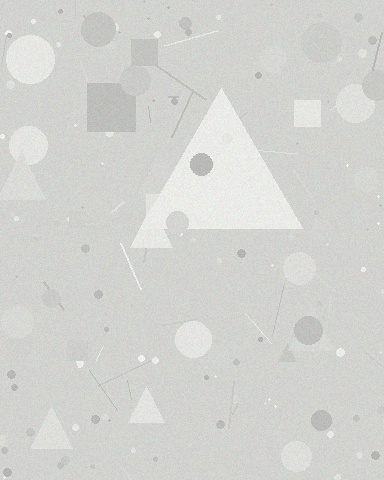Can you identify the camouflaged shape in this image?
The camouflaged shape is a triangle.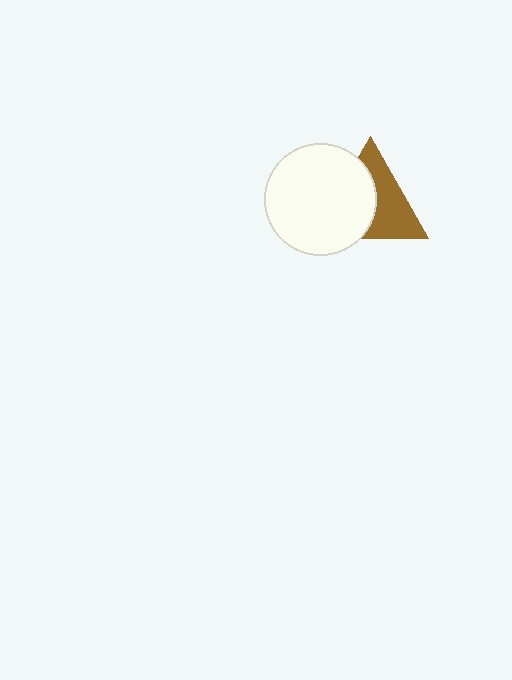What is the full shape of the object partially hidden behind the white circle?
The partially hidden object is a brown triangle.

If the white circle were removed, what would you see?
You would see the complete brown triangle.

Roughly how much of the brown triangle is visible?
About half of it is visible (roughly 50%).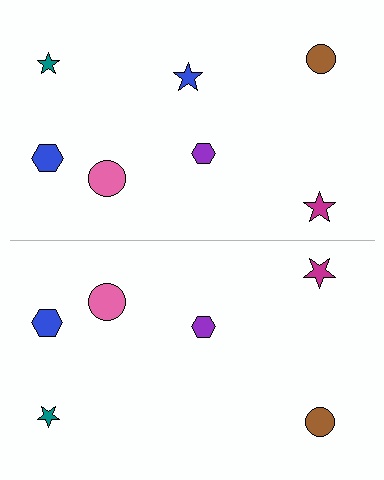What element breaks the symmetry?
A blue star is missing from the bottom side.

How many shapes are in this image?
There are 13 shapes in this image.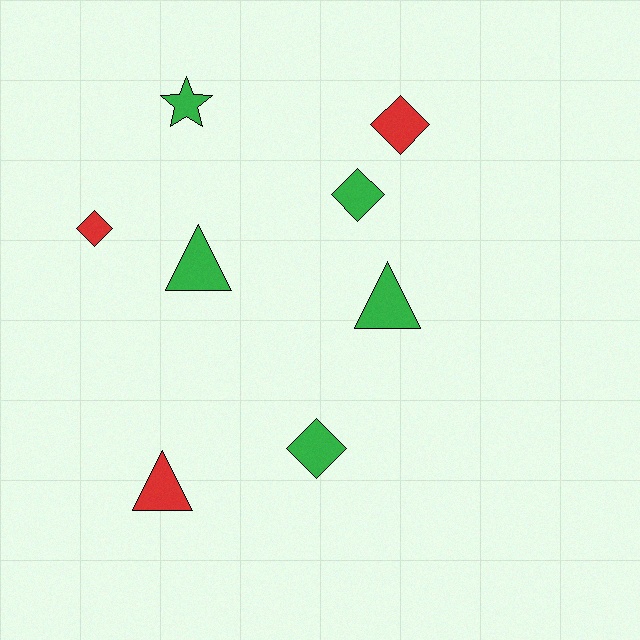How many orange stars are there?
There are no orange stars.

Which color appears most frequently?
Green, with 5 objects.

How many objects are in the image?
There are 8 objects.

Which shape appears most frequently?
Diamond, with 4 objects.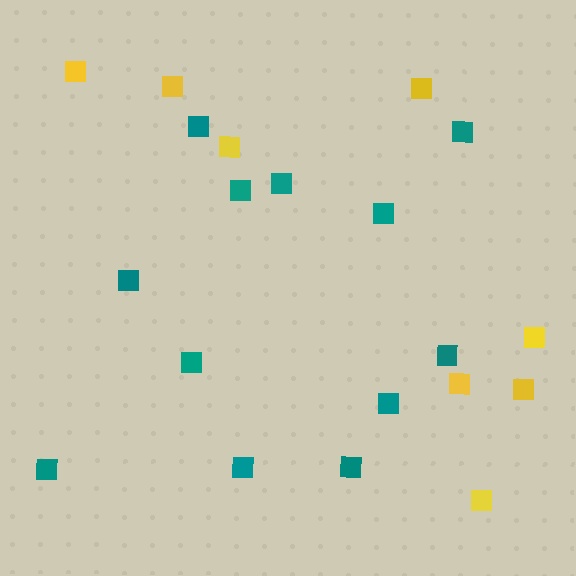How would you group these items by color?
There are 2 groups: one group of teal squares (12) and one group of yellow squares (8).